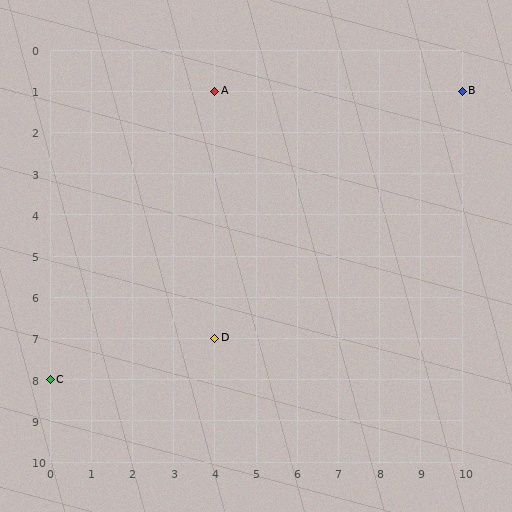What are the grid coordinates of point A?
Point A is at grid coordinates (4, 1).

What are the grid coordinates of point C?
Point C is at grid coordinates (0, 8).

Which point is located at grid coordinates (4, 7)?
Point D is at (4, 7).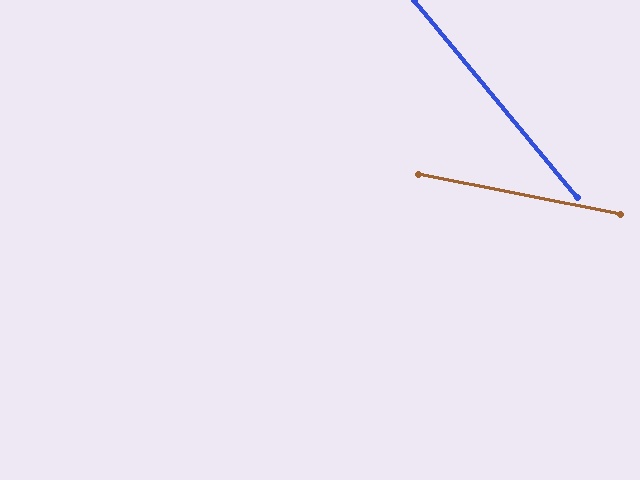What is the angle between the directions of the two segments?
Approximately 39 degrees.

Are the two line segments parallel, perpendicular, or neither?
Neither parallel nor perpendicular — they differ by about 39°.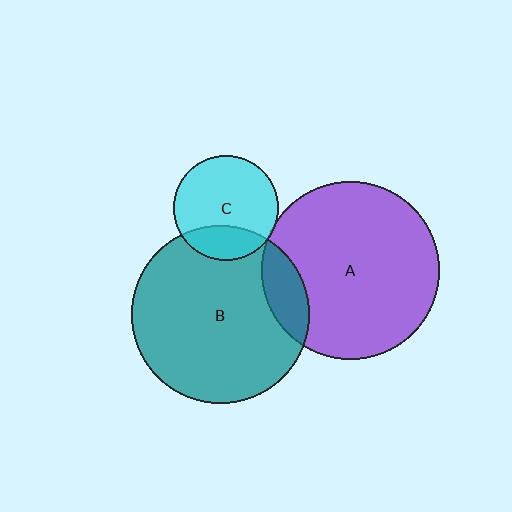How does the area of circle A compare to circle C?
Approximately 2.9 times.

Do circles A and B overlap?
Yes.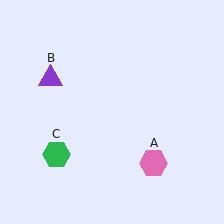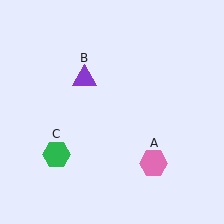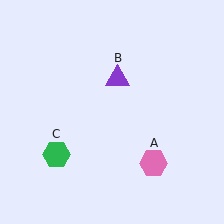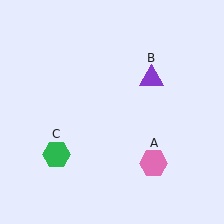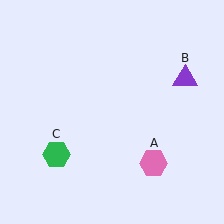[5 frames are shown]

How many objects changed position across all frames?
1 object changed position: purple triangle (object B).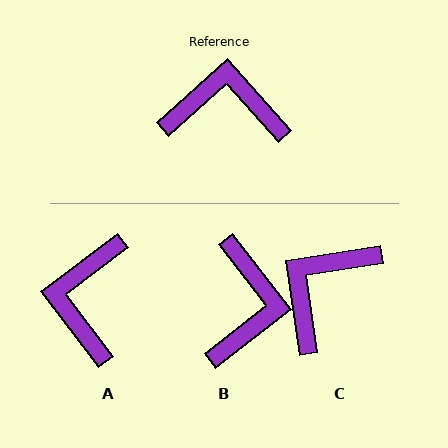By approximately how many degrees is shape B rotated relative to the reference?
Approximately 94 degrees clockwise.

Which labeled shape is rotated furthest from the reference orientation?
B, about 94 degrees away.